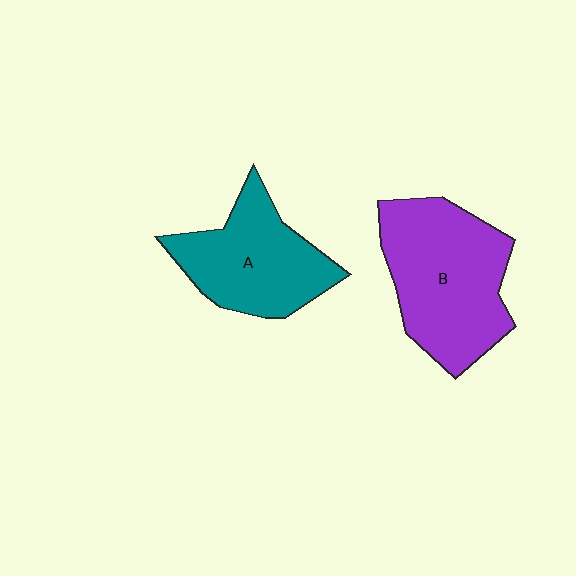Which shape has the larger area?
Shape B (purple).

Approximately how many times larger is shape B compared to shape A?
Approximately 1.3 times.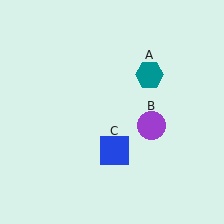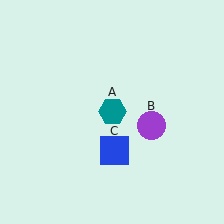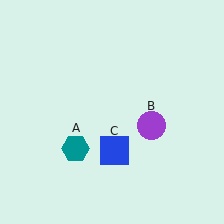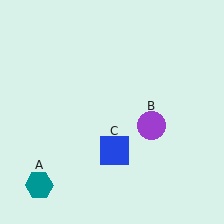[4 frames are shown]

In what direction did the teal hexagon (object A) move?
The teal hexagon (object A) moved down and to the left.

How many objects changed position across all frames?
1 object changed position: teal hexagon (object A).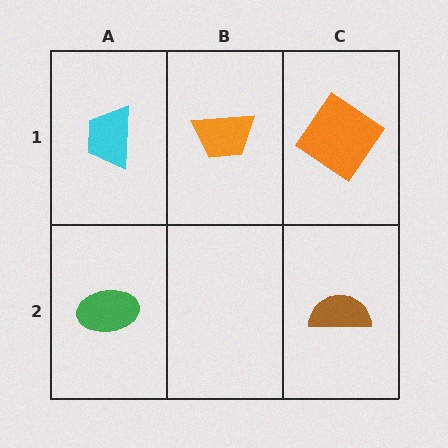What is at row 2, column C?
A brown semicircle.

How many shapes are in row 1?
3 shapes.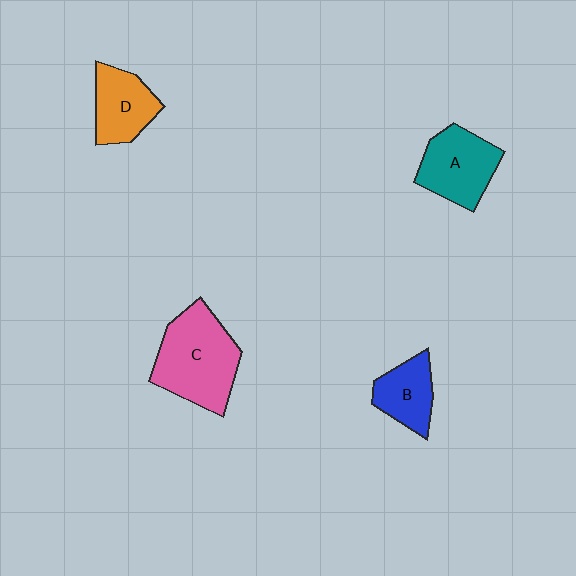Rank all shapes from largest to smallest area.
From largest to smallest: C (pink), A (teal), D (orange), B (blue).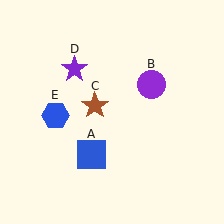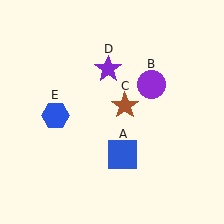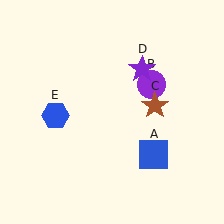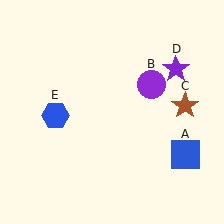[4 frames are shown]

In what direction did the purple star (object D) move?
The purple star (object D) moved right.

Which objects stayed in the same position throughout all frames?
Purple circle (object B) and blue hexagon (object E) remained stationary.